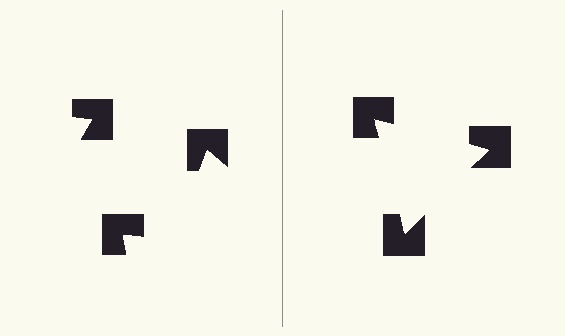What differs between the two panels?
The notched squares are positioned identically on both sides; only the wedge orientations differ. On the right they align to a triangle; on the left they are misaligned.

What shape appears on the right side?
An illusory triangle.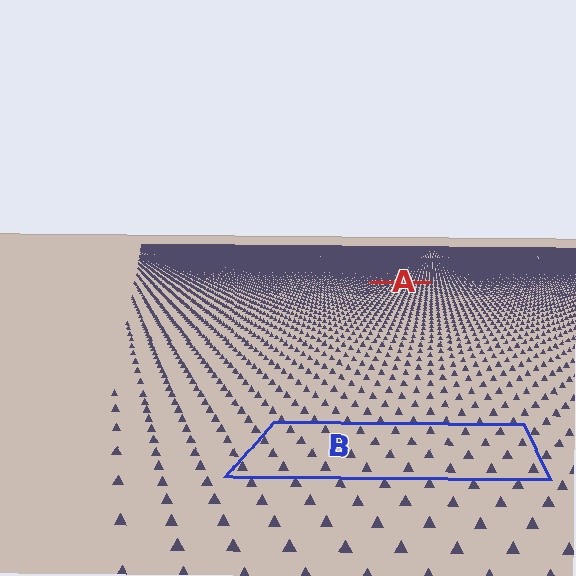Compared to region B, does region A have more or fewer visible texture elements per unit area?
Region A has more texture elements per unit area — they are packed more densely because it is farther away.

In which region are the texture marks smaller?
The texture marks are smaller in region A, because it is farther away.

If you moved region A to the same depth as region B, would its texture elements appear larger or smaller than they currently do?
They would appear larger. At a closer depth, the same texture elements are projected at a bigger on-screen size.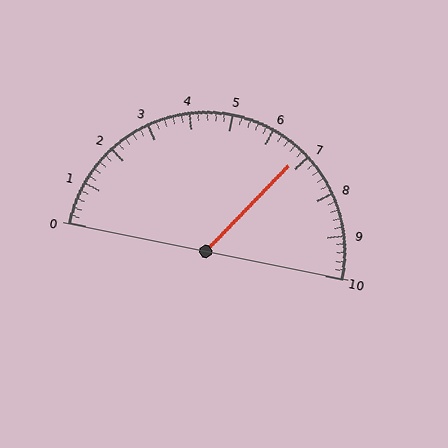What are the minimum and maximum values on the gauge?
The gauge ranges from 0 to 10.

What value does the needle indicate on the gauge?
The needle indicates approximately 6.8.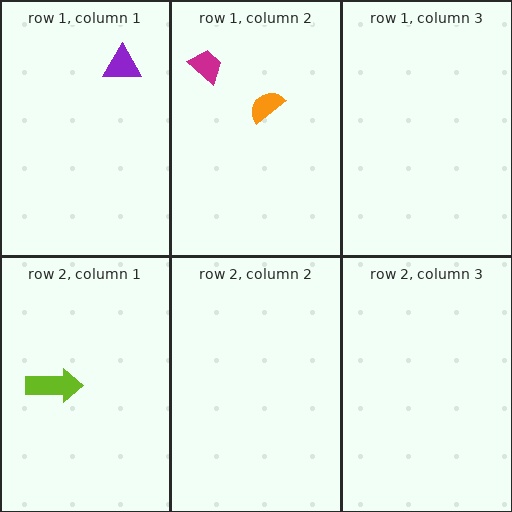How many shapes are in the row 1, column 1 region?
1.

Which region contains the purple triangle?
The row 1, column 1 region.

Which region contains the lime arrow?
The row 2, column 1 region.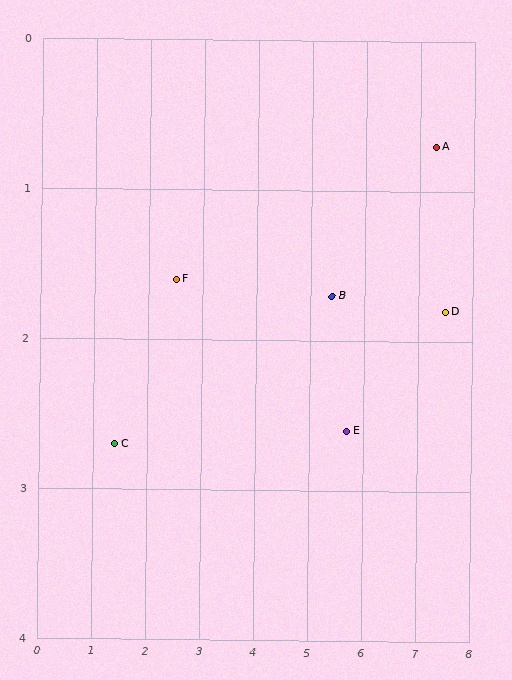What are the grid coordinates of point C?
Point C is at approximately (1.4, 2.7).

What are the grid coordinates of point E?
Point E is at approximately (5.7, 2.6).